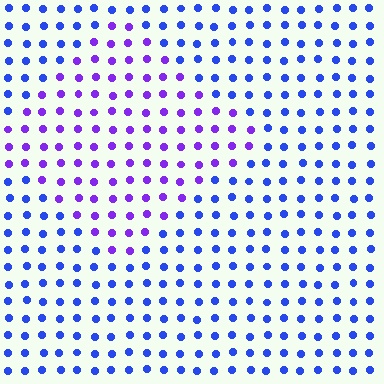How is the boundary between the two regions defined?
The boundary is defined purely by a slight shift in hue (about 39 degrees). Spacing, size, and orientation are identical on both sides.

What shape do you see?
I see a diamond.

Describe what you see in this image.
The image is filled with small blue elements in a uniform arrangement. A diamond-shaped region is visible where the elements are tinted to a slightly different hue, forming a subtle color boundary.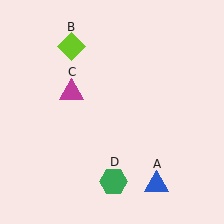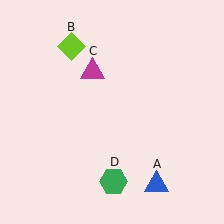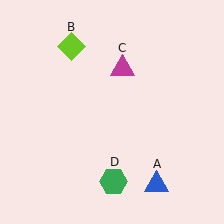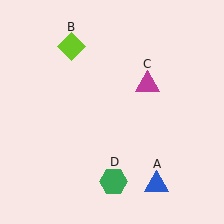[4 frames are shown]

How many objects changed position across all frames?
1 object changed position: magenta triangle (object C).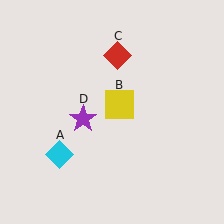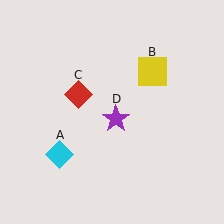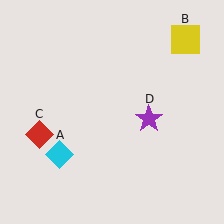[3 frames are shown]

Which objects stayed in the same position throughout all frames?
Cyan diamond (object A) remained stationary.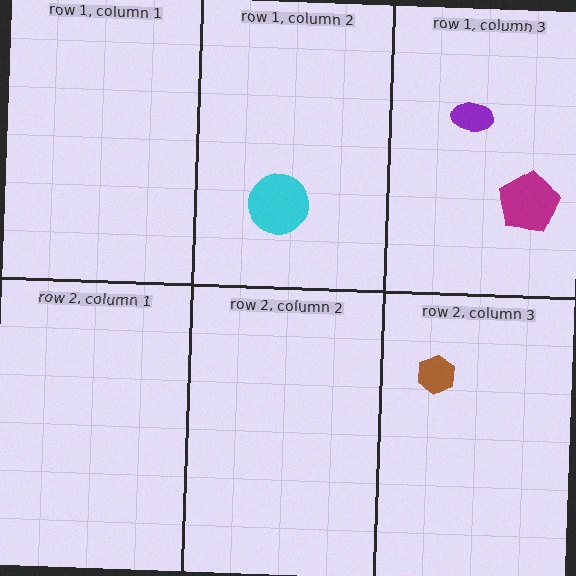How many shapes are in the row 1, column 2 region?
1.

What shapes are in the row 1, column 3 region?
The magenta pentagon, the purple ellipse.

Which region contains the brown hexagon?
The row 2, column 3 region.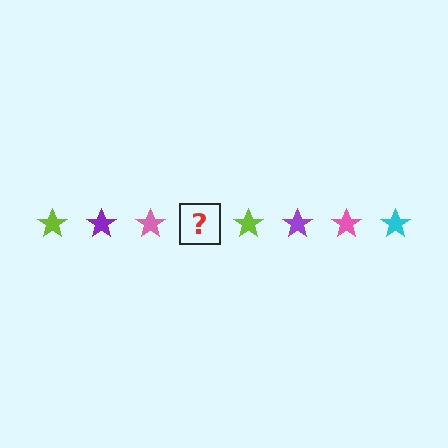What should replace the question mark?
The question mark should be replaced with a cyan star.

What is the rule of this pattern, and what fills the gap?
The rule is that the pattern cycles through lime, purple, pink, cyan stars. The gap should be filled with a cyan star.